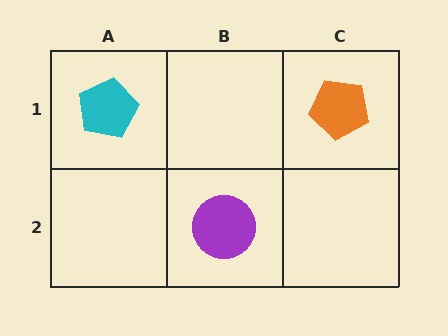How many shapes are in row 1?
2 shapes.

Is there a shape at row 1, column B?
No, that cell is empty.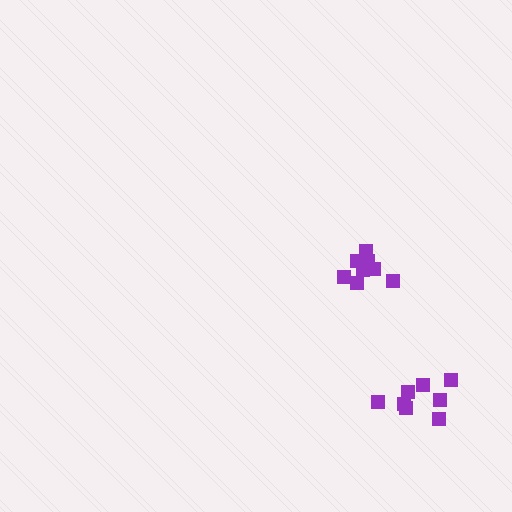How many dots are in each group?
Group 1: 8 dots, Group 2: 8 dots (16 total).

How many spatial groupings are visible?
There are 2 spatial groupings.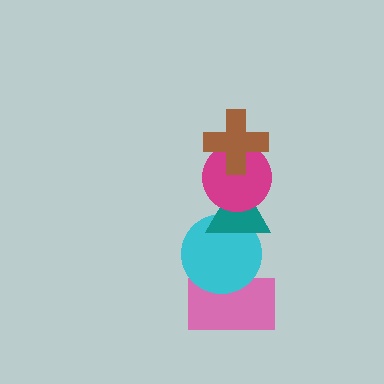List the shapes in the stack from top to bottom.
From top to bottom: the brown cross, the magenta circle, the teal triangle, the cyan circle, the pink rectangle.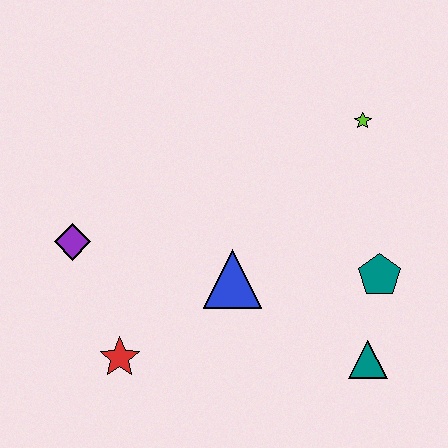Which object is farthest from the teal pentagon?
The purple diamond is farthest from the teal pentagon.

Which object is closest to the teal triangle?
The teal pentagon is closest to the teal triangle.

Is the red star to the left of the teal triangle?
Yes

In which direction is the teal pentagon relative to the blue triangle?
The teal pentagon is to the right of the blue triangle.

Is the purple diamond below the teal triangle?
No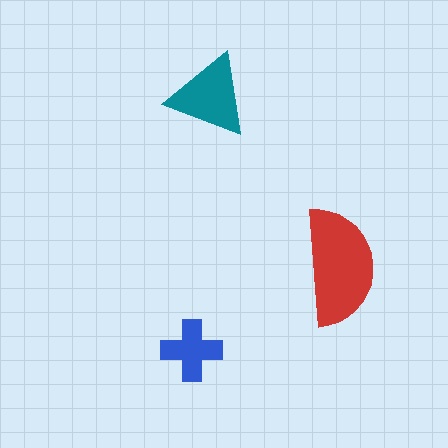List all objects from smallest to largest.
The blue cross, the teal triangle, the red semicircle.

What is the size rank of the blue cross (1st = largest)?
3rd.